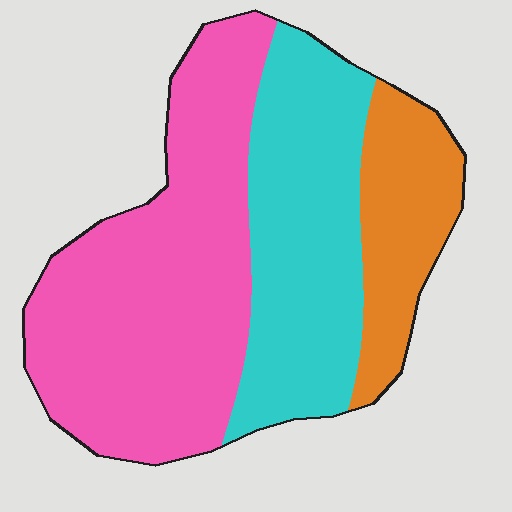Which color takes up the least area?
Orange, at roughly 15%.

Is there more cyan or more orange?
Cyan.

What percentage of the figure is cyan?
Cyan covers around 35% of the figure.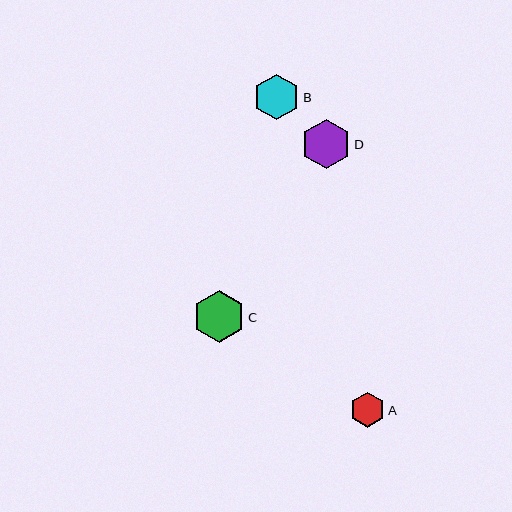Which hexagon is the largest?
Hexagon C is the largest with a size of approximately 51 pixels.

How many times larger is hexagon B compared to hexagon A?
Hexagon B is approximately 1.3 times the size of hexagon A.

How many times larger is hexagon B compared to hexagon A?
Hexagon B is approximately 1.3 times the size of hexagon A.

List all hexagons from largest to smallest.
From largest to smallest: C, D, B, A.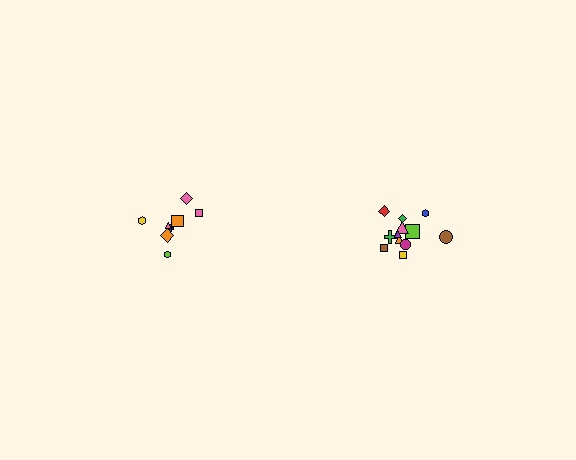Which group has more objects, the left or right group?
The right group.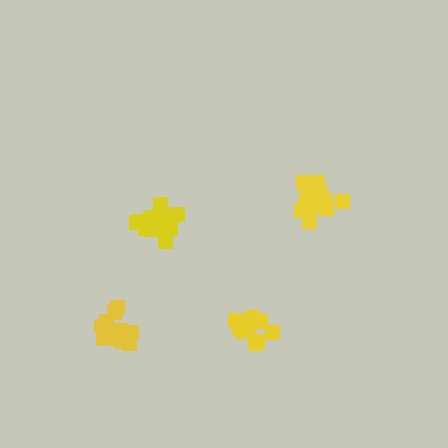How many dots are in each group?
Group 1: 13 dots, Group 2: 15 dots, Group 3: 17 dots, Group 4: 12 dots (57 total).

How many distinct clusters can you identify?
There are 4 distinct clusters.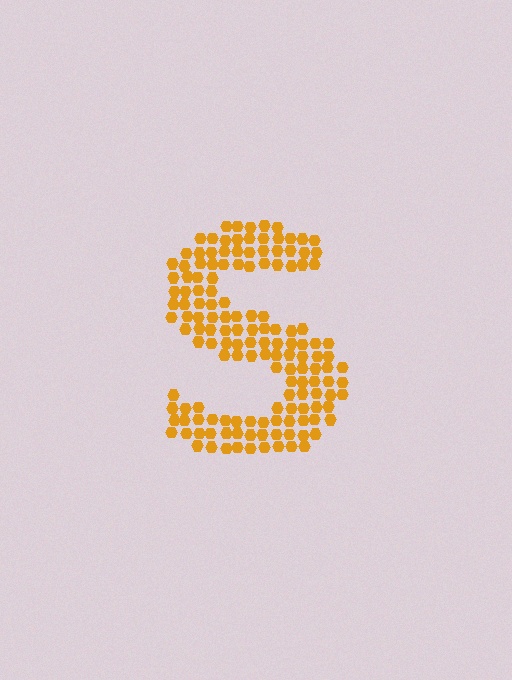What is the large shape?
The large shape is the letter S.